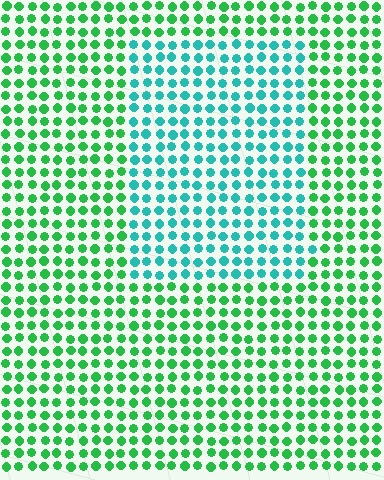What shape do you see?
I see a rectangle.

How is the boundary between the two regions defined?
The boundary is defined purely by a slight shift in hue (about 43 degrees). Spacing, size, and orientation are identical on both sides.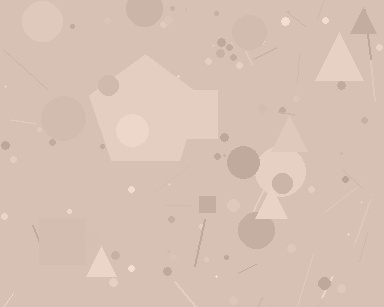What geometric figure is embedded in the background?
A pentagon is embedded in the background.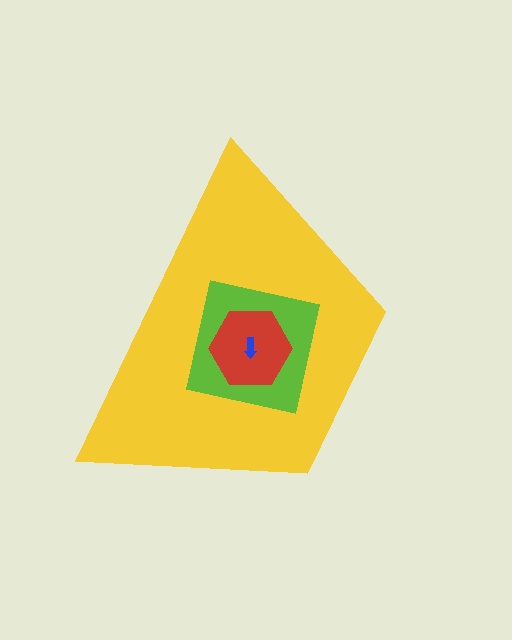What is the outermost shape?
The yellow trapezoid.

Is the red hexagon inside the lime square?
Yes.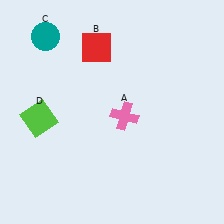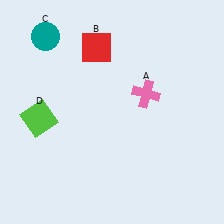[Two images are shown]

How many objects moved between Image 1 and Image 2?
1 object moved between the two images.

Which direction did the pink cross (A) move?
The pink cross (A) moved up.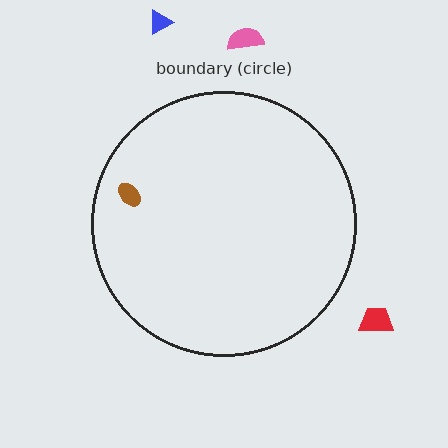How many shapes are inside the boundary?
1 inside, 3 outside.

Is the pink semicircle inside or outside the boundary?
Outside.